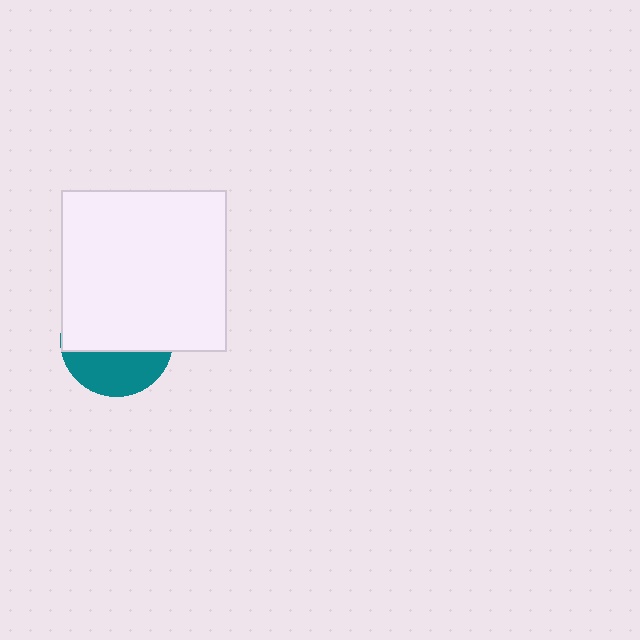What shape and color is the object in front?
The object in front is a white rectangle.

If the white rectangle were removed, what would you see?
You would see the complete teal circle.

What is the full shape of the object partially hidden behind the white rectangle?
The partially hidden object is a teal circle.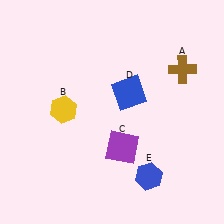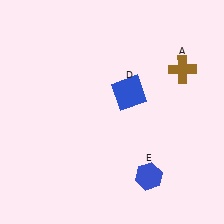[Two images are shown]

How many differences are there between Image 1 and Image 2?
There are 2 differences between the two images.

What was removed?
The yellow hexagon (B), the purple square (C) were removed in Image 2.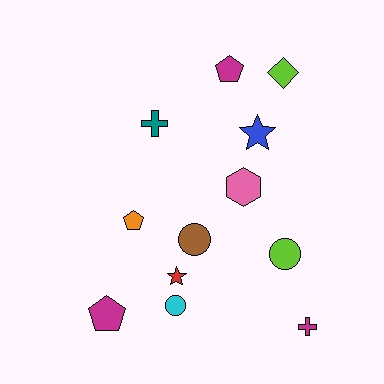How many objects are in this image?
There are 12 objects.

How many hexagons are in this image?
There is 1 hexagon.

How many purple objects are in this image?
There are no purple objects.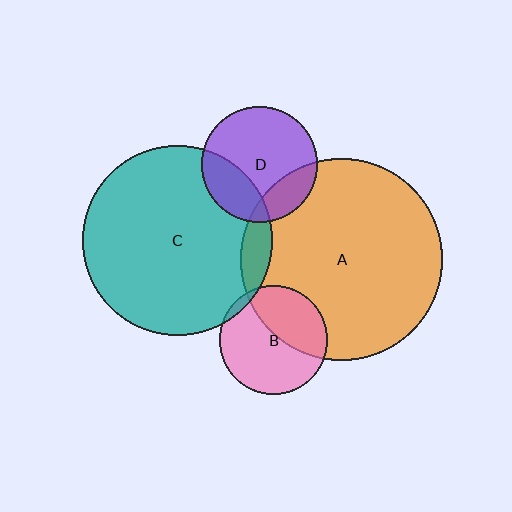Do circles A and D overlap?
Yes.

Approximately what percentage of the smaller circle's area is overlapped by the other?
Approximately 20%.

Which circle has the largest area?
Circle A (orange).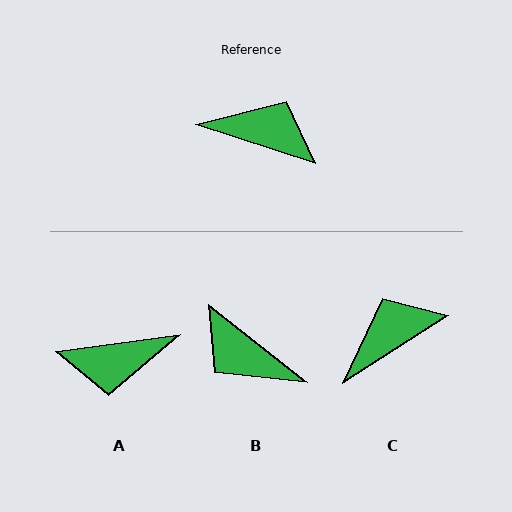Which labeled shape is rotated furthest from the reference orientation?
B, about 160 degrees away.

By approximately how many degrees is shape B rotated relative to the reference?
Approximately 160 degrees counter-clockwise.